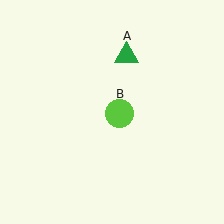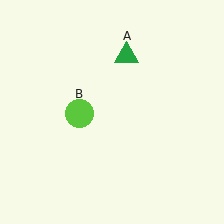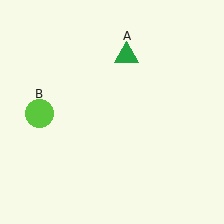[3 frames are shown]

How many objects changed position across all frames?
1 object changed position: lime circle (object B).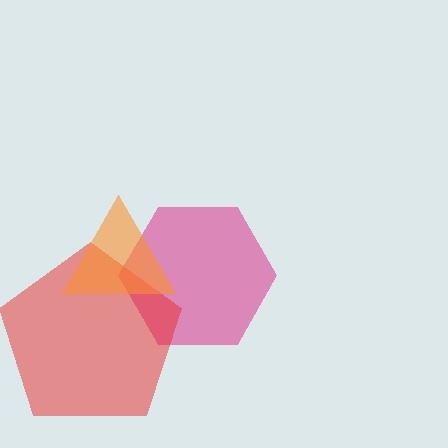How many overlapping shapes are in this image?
There are 3 overlapping shapes in the image.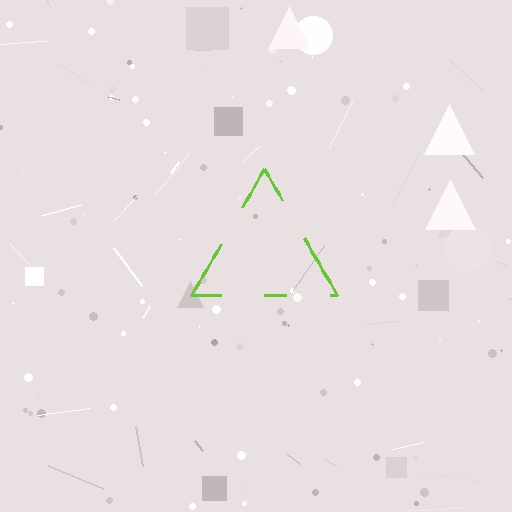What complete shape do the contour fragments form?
The contour fragments form a triangle.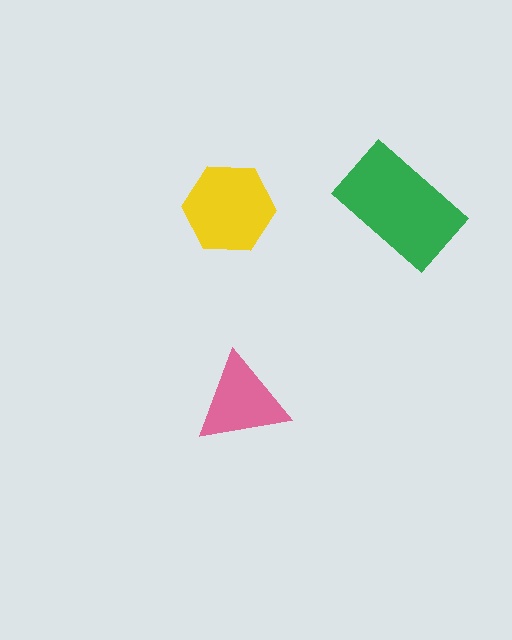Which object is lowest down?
The pink triangle is bottommost.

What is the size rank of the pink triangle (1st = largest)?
3rd.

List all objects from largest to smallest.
The green rectangle, the yellow hexagon, the pink triangle.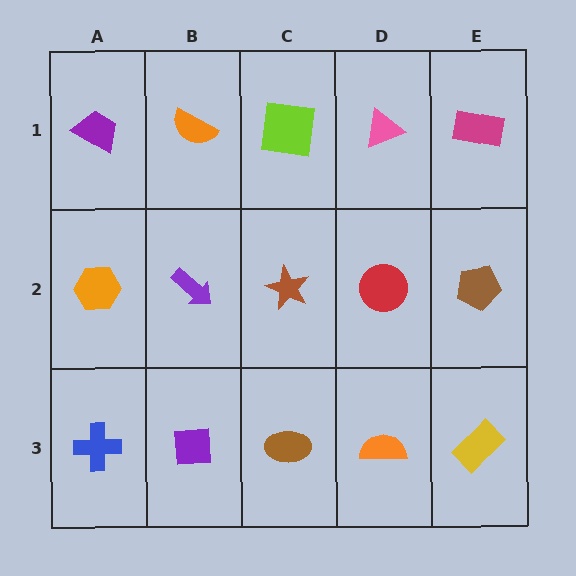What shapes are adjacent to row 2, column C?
A lime square (row 1, column C), a brown ellipse (row 3, column C), a purple arrow (row 2, column B), a red circle (row 2, column D).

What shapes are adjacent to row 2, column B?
An orange semicircle (row 1, column B), a purple square (row 3, column B), an orange hexagon (row 2, column A), a brown star (row 2, column C).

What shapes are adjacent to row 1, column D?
A red circle (row 2, column D), a lime square (row 1, column C), a magenta rectangle (row 1, column E).